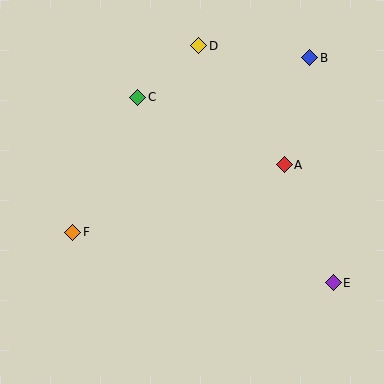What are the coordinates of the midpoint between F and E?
The midpoint between F and E is at (203, 257).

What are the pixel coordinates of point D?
Point D is at (199, 46).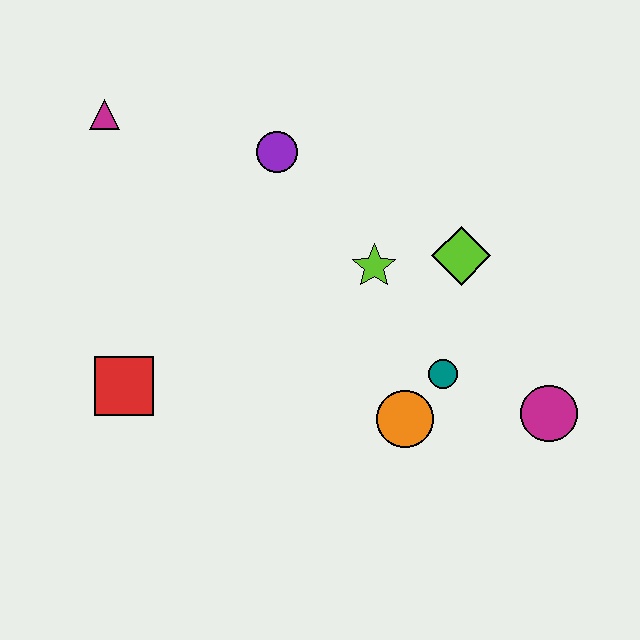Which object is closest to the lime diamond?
The lime star is closest to the lime diamond.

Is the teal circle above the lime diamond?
No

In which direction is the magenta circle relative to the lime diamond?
The magenta circle is below the lime diamond.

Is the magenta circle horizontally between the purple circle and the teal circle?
No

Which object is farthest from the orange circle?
The magenta triangle is farthest from the orange circle.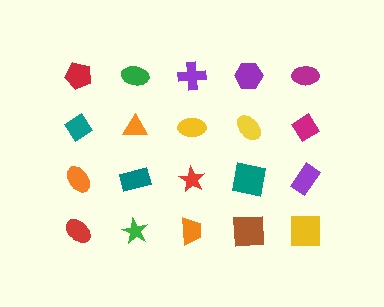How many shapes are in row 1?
5 shapes.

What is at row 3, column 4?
A teal square.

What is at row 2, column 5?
A magenta diamond.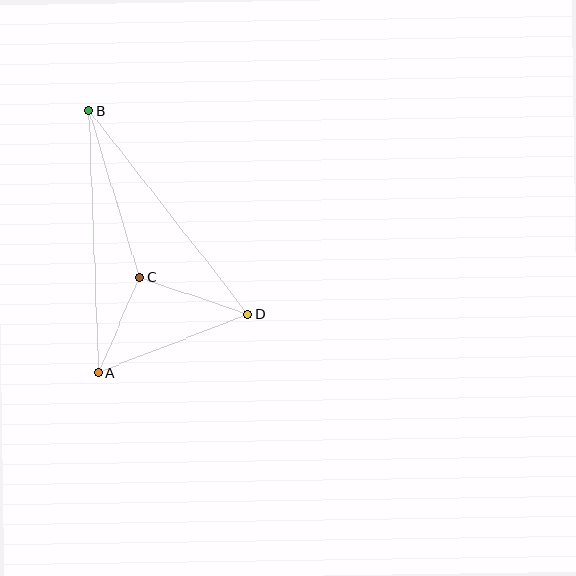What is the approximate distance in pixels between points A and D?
The distance between A and D is approximately 161 pixels.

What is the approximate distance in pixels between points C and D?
The distance between C and D is approximately 114 pixels.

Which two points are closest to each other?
Points A and C are closest to each other.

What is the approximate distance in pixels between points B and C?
The distance between B and C is approximately 174 pixels.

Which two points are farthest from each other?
Points A and B are farthest from each other.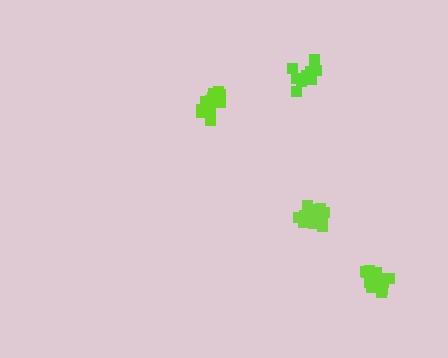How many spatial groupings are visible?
There are 4 spatial groupings.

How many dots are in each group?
Group 1: 16 dots, Group 2: 16 dots, Group 3: 11 dots, Group 4: 14 dots (57 total).